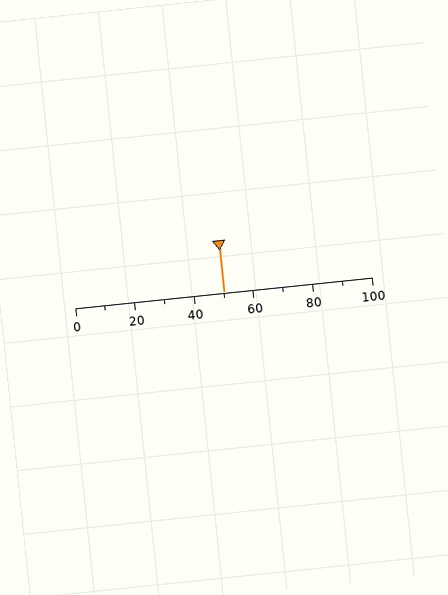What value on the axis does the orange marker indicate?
The marker indicates approximately 50.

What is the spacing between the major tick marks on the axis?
The major ticks are spaced 20 apart.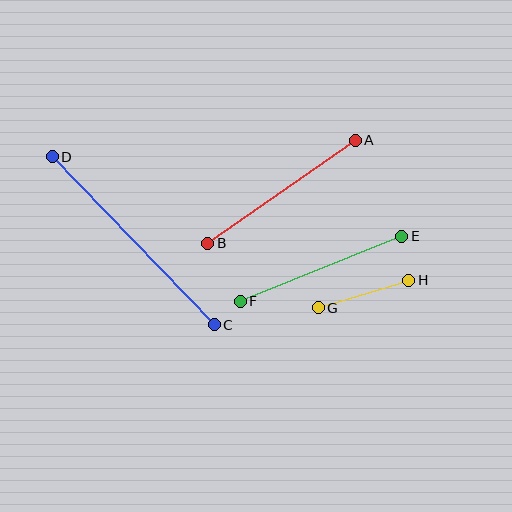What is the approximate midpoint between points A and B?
The midpoint is at approximately (281, 192) pixels.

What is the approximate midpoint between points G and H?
The midpoint is at approximately (363, 294) pixels.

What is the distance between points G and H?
The distance is approximately 95 pixels.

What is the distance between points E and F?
The distance is approximately 174 pixels.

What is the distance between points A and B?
The distance is approximately 180 pixels.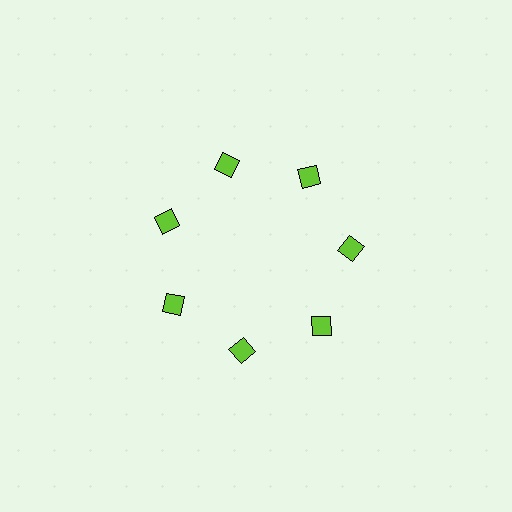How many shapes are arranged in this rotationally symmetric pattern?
There are 7 shapes, arranged in 7 groups of 1.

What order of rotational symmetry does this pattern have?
This pattern has 7-fold rotational symmetry.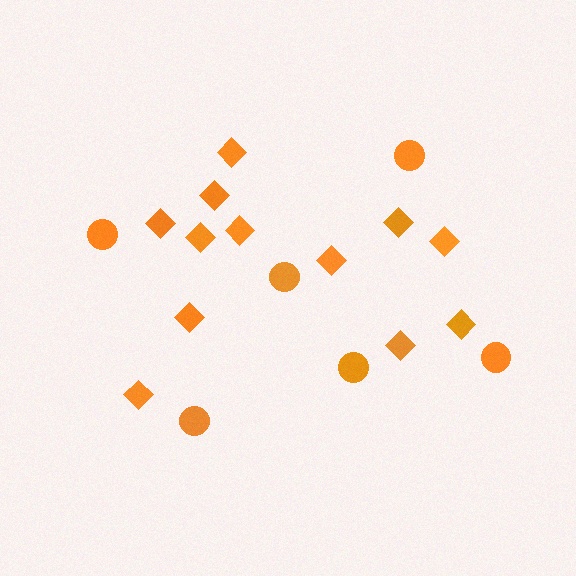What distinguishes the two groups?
There are 2 groups: one group of diamonds (12) and one group of circles (6).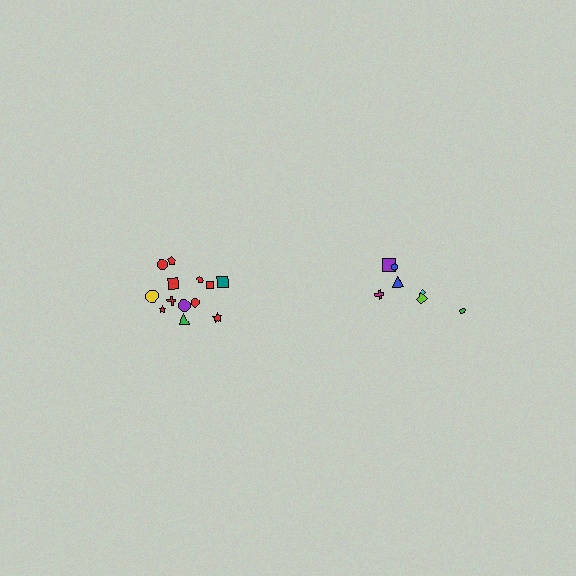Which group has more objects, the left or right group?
The left group.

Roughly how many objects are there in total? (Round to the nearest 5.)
Roughly 20 objects in total.